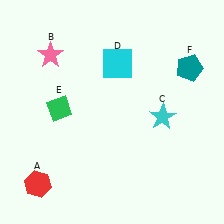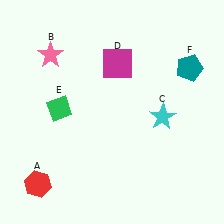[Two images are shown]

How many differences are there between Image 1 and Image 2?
There is 1 difference between the two images.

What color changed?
The square (D) changed from cyan in Image 1 to magenta in Image 2.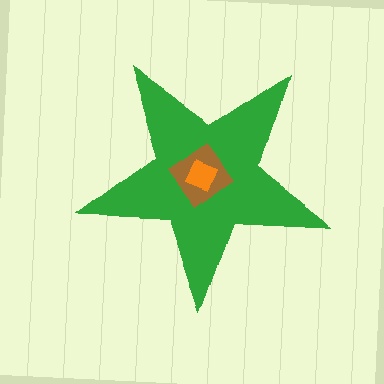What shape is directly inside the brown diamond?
The orange square.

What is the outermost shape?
The green star.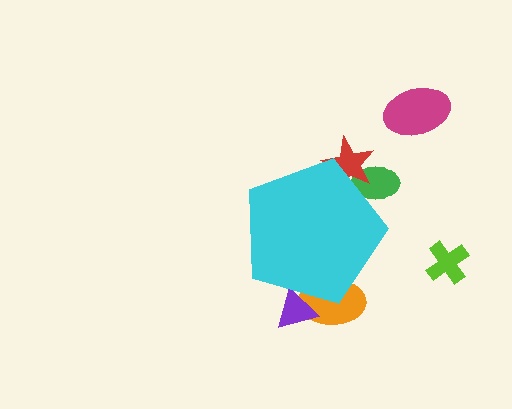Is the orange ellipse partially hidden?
Yes, the orange ellipse is partially hidden behind the cyan pentagon.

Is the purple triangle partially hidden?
Yes, the purple triangle is partially hidden behind the cyan pentagon.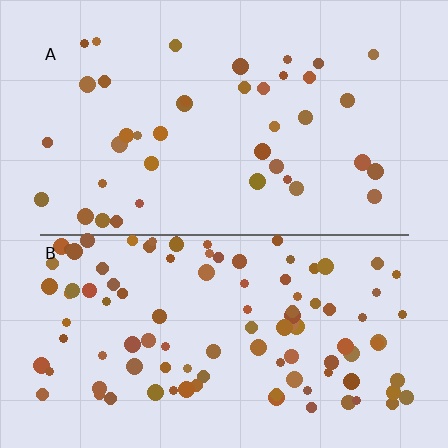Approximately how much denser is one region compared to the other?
Approximately 2.6× — region B over region A.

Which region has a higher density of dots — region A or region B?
B (the bottom).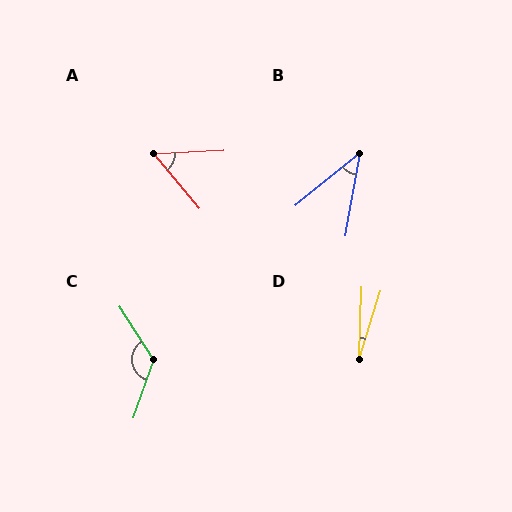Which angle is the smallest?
D, at approximately 16 degrees.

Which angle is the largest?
C, at approximately 128 degrees.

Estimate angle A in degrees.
Approximately 53 degrees.